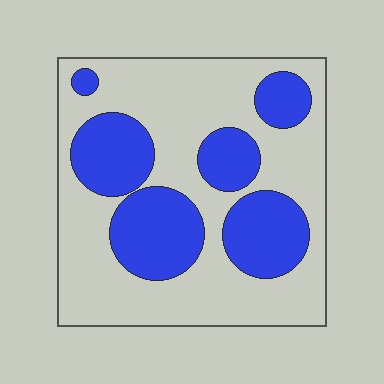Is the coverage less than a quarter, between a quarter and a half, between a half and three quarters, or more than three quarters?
Between a quarter and a half.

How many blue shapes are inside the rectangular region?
6.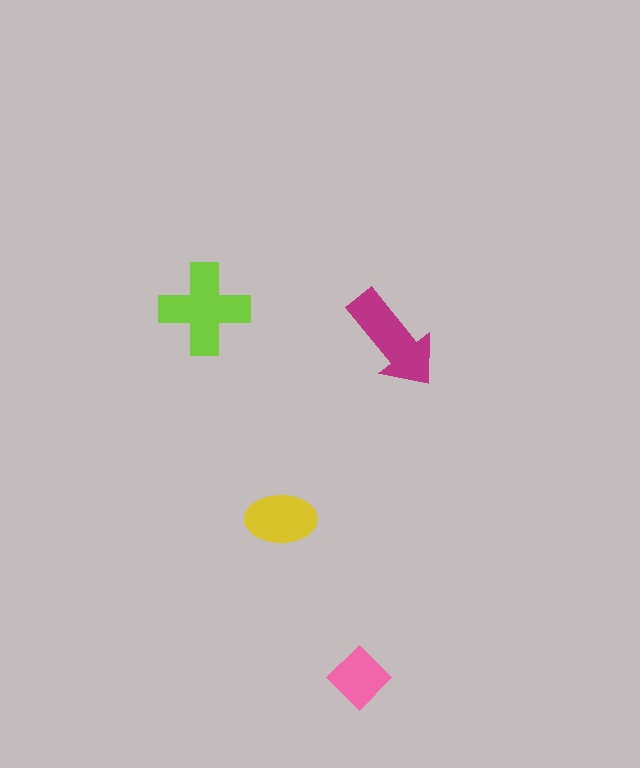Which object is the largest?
The lime cross.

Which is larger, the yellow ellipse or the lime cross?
The lime cross.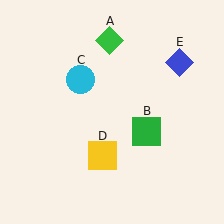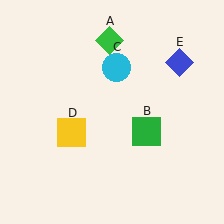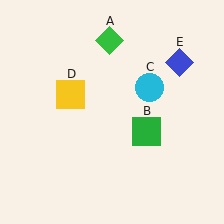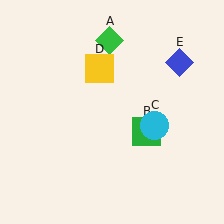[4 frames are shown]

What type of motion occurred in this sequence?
The cyan circle (object C), yellow square (object D) rotated clockwise around the center of the scene.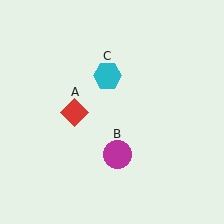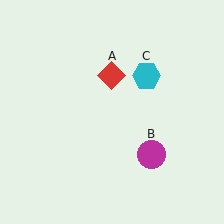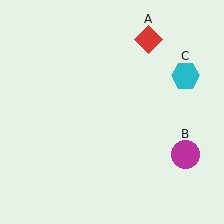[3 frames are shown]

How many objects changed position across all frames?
3 objects changed position: red diamond (object A), magenta circle (object B), cyan hexagon (object C).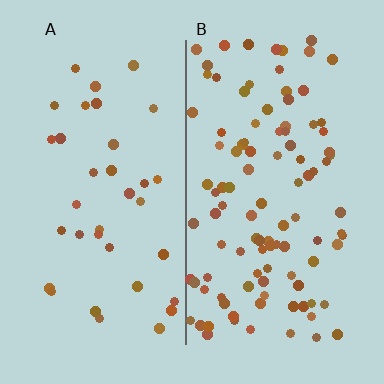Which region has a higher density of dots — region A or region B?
B (the right).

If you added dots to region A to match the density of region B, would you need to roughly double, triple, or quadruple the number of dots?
Approximately triple.